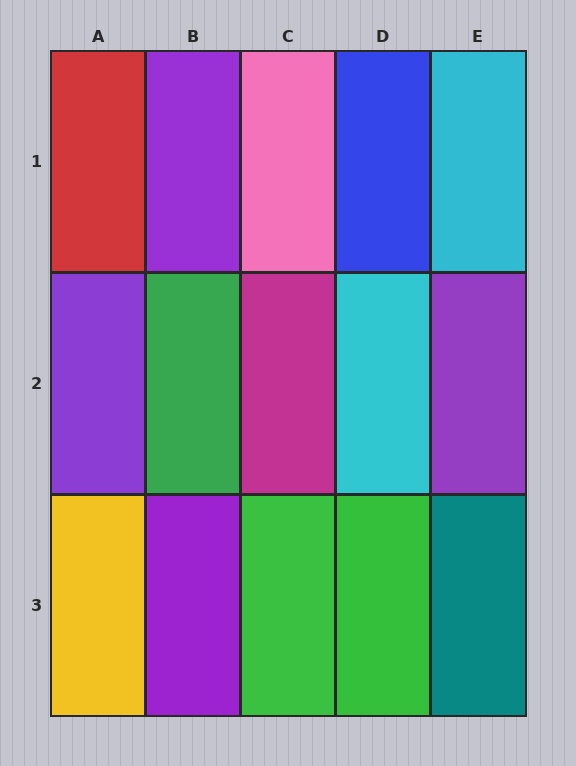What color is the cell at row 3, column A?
Yellow.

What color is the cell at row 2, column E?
Purple.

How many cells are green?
3 cells are green.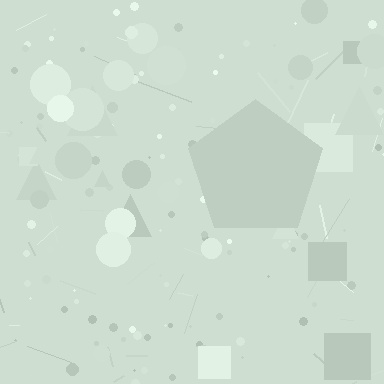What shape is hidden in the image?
A pentagon is hidden in the image.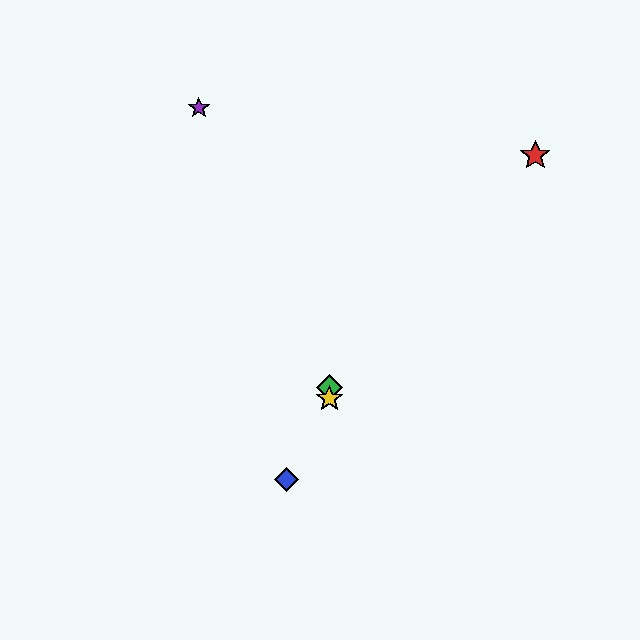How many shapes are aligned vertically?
2 shapes (the green diamond, the yellow star) are aligned vertically.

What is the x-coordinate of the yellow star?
The yellow star is at x≈329.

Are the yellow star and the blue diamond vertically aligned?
No, the yellow star is at x≈329 and the blue diamond is at x≈287.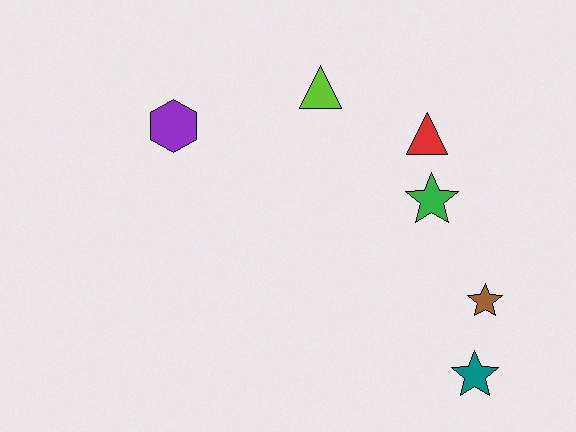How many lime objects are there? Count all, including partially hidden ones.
There is 1 lime object.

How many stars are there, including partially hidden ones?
There are 3 stars.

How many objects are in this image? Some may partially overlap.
There are 6 objects.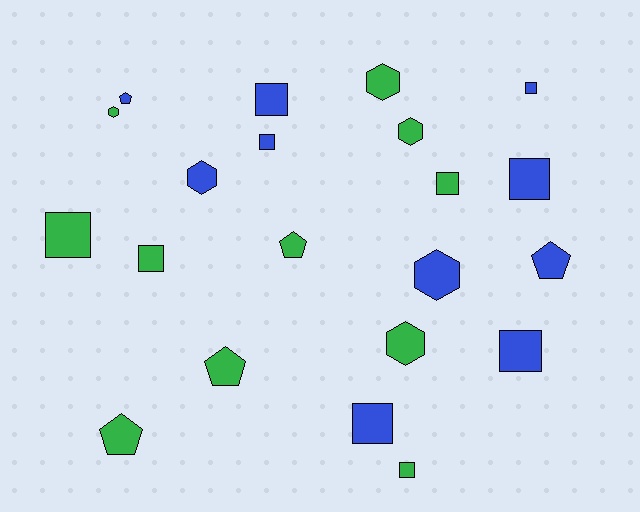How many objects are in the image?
There are 21 objects.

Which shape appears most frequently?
Square, with 10 objects.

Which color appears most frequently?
Green, with 11 objects.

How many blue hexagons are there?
There are 2 blue hexagons.